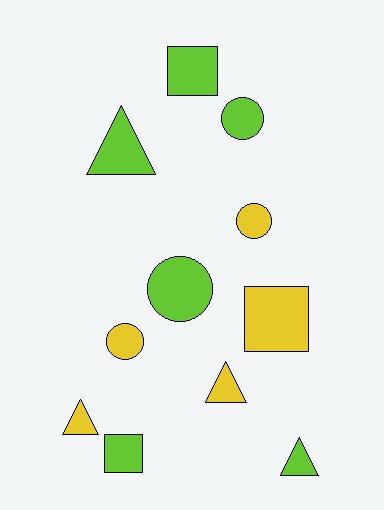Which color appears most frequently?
Lime, with 6 objects.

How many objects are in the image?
There are 11 objects.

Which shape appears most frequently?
Triangle, with 4 objects.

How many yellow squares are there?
There is 1 yellow square.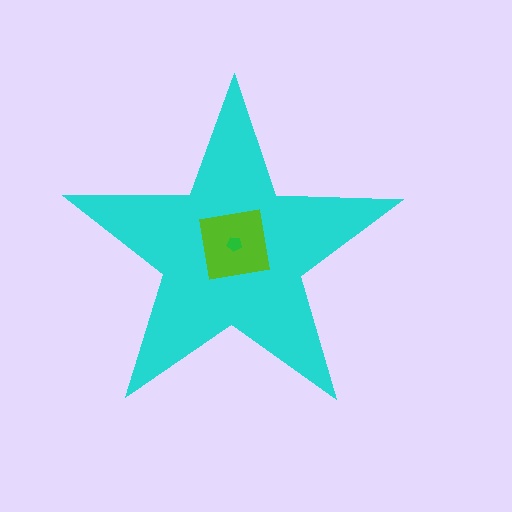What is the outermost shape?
The cyan star.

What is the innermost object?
The green pentagon.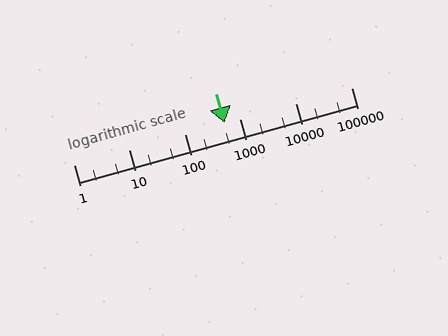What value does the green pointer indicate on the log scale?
The pointer indicates approximately 530.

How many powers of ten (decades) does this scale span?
The scale spans 5 decades, from 1 to 100000.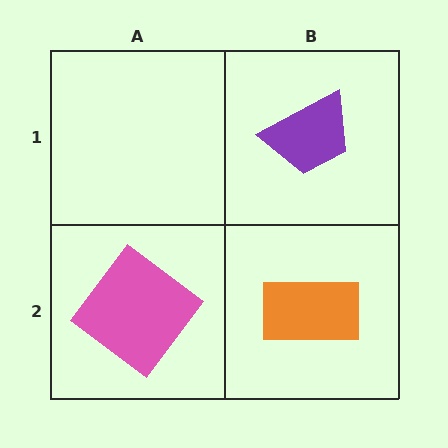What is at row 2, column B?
An orange rectangle.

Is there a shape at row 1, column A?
No, that cell is empty.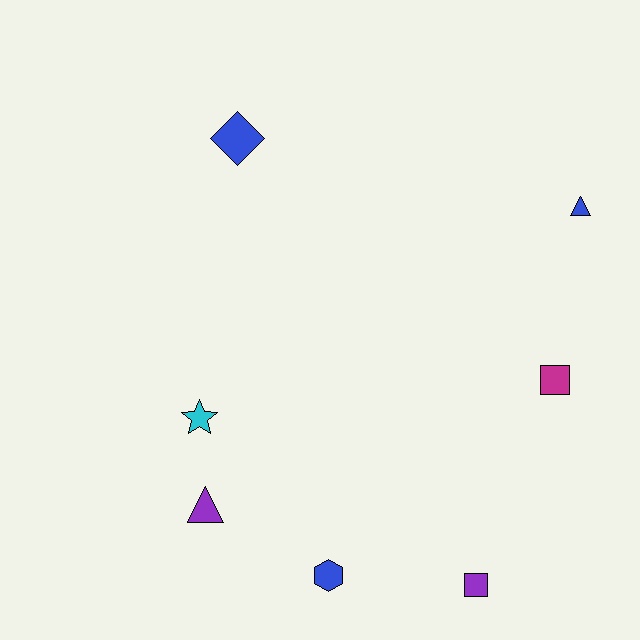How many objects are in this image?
There are 7 objects.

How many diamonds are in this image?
There is 1 diamond.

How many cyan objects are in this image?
There is 1 cyan object.